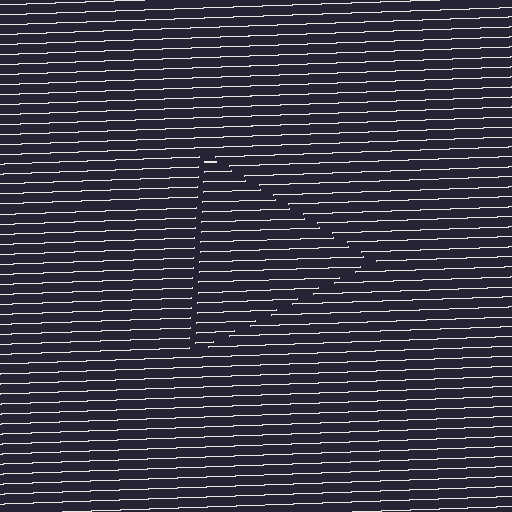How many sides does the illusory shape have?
3 sides — the line-ends trace a triangle.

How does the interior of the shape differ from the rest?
The interior of the shape contains the same grating, shifted by half a period — the contour is defined by the phase discontinuity where line-ends from the inner and outer gratings abut.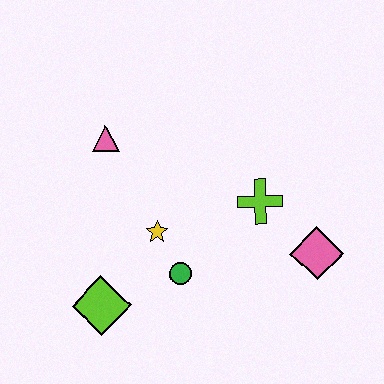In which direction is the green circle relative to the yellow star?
The green circle is below the yellow star.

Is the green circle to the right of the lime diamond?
Yes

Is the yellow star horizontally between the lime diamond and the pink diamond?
Yes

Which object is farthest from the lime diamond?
The pink diamond is farthest from the lime diamond.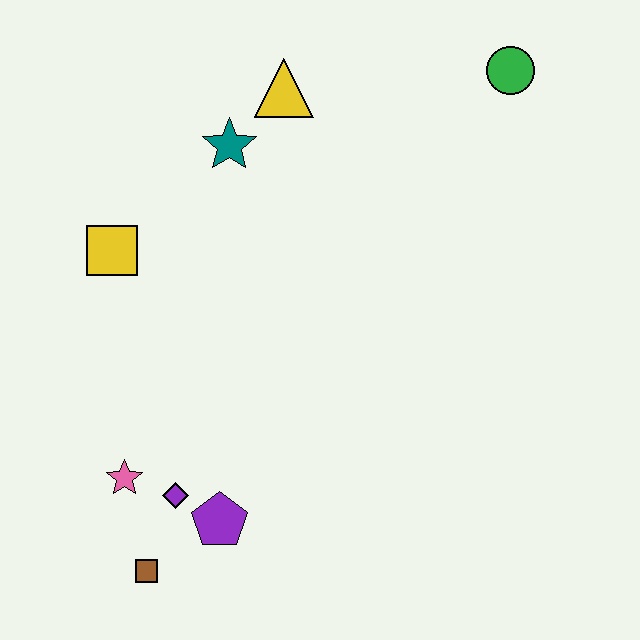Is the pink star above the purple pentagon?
Yes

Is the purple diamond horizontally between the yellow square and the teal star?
Yes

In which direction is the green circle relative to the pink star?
The green circle is above the pink star.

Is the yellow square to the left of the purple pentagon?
Yes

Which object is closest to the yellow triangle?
The teal star is closest to the yellow triangle.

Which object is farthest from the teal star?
The brown square is farthest from the teal star.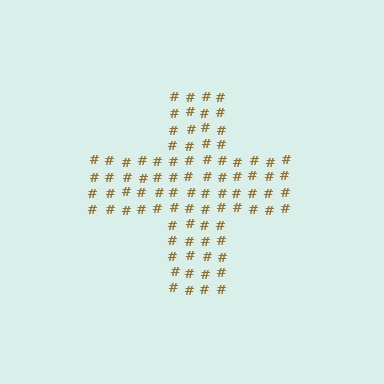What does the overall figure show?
The overall figure shows a cross.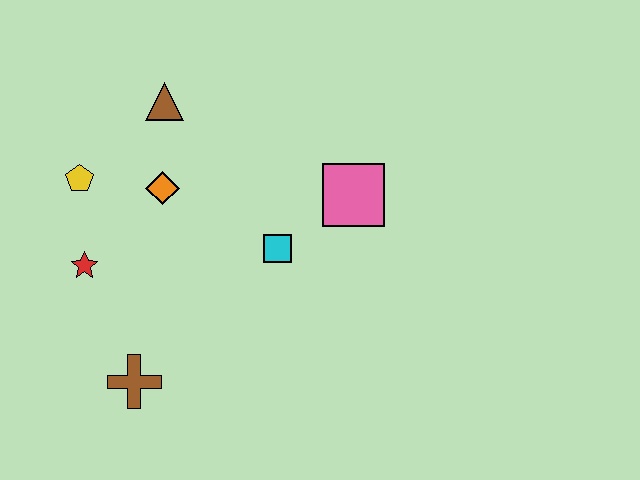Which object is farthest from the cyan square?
The yellow pentagon is farthest from the cyan square.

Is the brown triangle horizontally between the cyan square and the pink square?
No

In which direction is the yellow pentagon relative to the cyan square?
The yellow pentagon is to the left of the cyan square.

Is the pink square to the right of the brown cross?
Yes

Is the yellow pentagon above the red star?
Yes